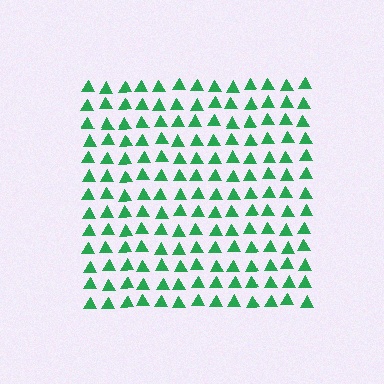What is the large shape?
The large shape is a square.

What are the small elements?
The small elements are triangles.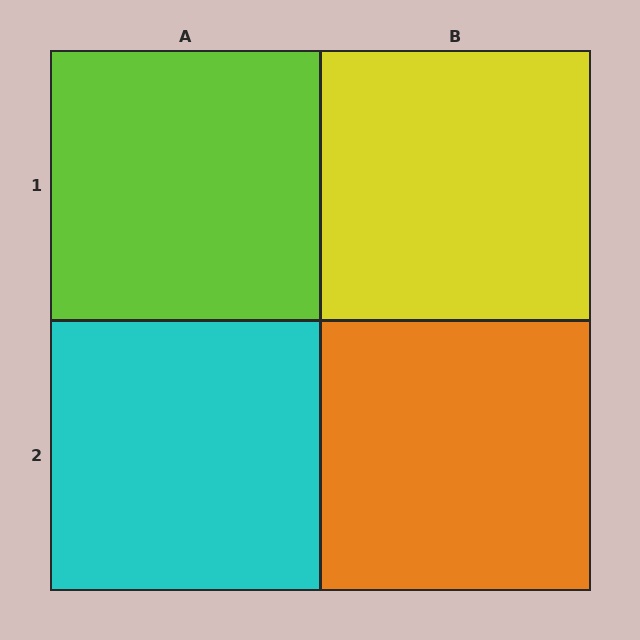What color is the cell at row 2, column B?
Orange.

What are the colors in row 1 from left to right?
Lime, yellow.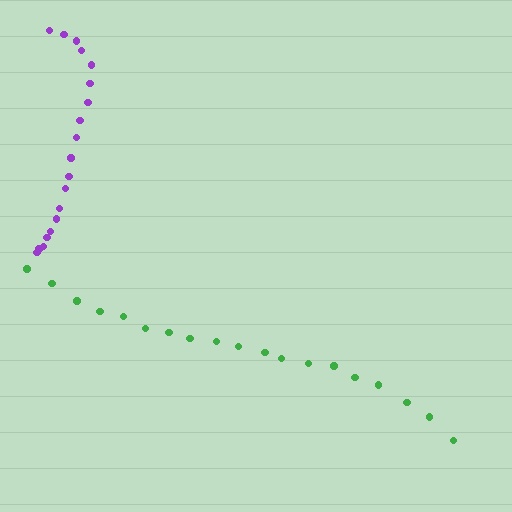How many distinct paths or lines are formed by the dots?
There are 2 distinct paths.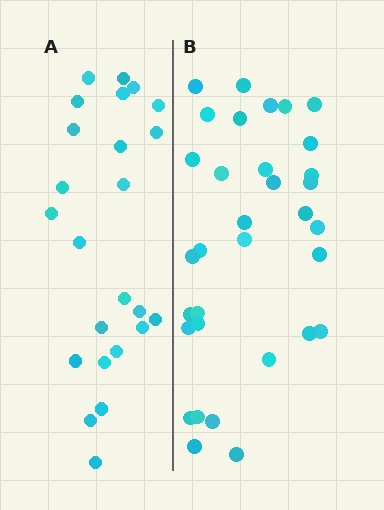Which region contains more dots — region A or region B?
Region B (the right region) has more dots.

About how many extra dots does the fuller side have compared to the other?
Region B has roughly 8 or so more dots than region A.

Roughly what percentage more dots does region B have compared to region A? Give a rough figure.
About 40% more.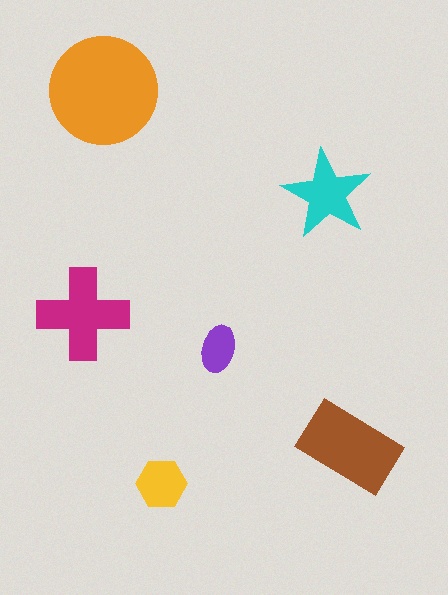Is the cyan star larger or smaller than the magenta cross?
Smaller.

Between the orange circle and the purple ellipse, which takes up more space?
The orange circle.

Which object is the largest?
The orange circle.